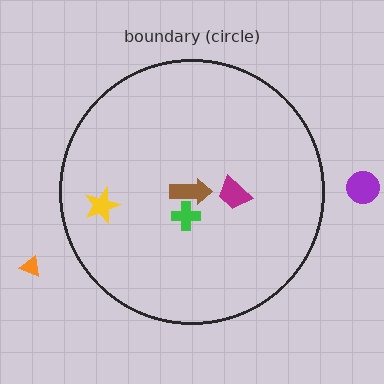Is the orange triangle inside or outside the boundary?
Outside.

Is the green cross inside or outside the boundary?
Inside.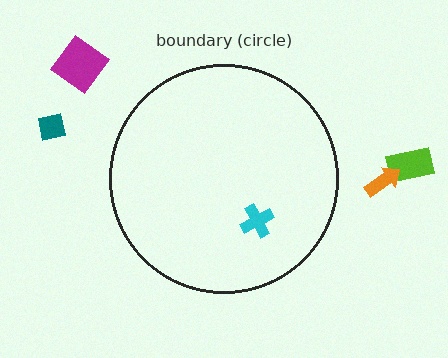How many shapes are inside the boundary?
1 inside, 4 outside.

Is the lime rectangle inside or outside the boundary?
Outside.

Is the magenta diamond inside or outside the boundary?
Outside.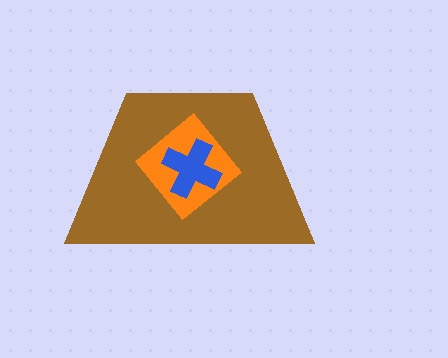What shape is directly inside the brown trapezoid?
The orange diamond.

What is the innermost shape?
The blue cross.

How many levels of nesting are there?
3.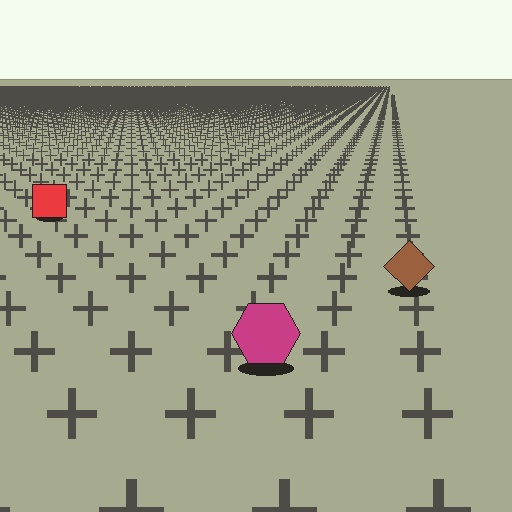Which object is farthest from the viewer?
The red square is farthest from the viewer. It appears smaller and the ground texture around it is denser.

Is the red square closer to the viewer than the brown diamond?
No. The brown diamond is closer — you can tell from the texture gradient: the ground texture is coarser near it.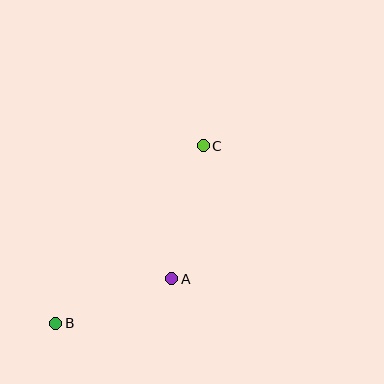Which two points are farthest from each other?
Points B and C are farthest from each other.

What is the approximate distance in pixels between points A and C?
The distance between A and C is approximately 137 pixels.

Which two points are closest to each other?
Points A and B are closest to each other.